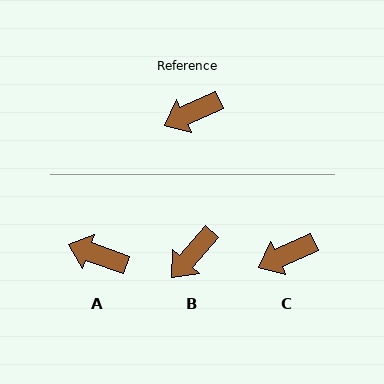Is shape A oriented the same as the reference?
No, it is off by about 44 degrees.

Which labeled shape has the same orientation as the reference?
C.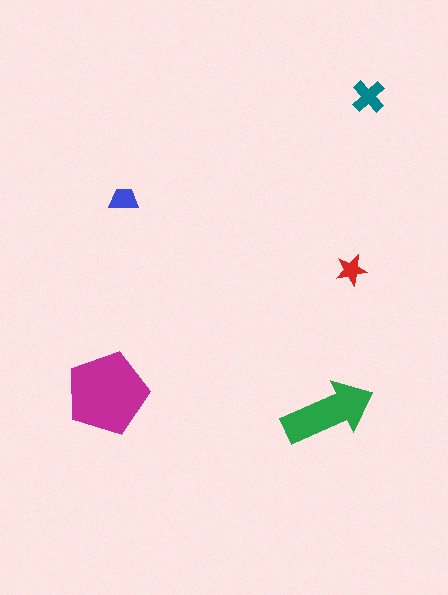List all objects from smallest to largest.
The red star, the blue trapezoid, the teal cross, the green arrow, the magenta pentagon.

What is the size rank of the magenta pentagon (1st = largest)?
1st.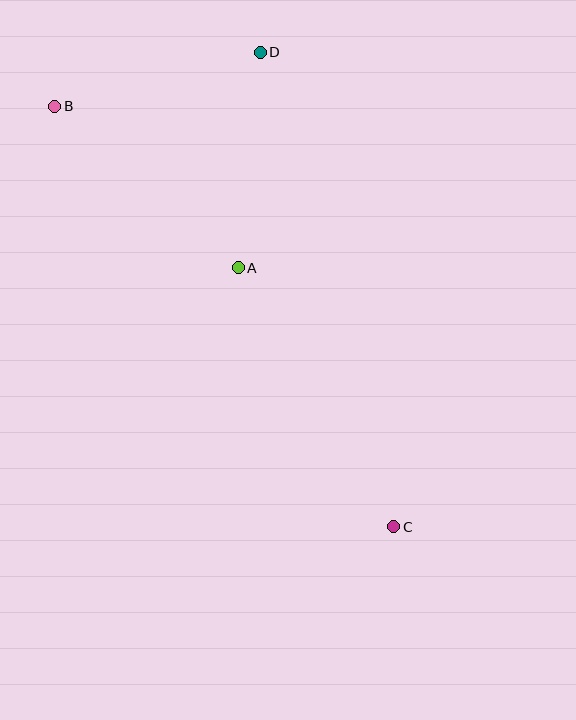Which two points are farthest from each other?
Points B and C are farthest from each other.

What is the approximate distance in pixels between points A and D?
The distance between A and D is approximately 217 pixels.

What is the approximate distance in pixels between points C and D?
The distance between C and D is approximately 493 pixels.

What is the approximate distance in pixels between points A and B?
The distance between A and B is approximately 244 pixels.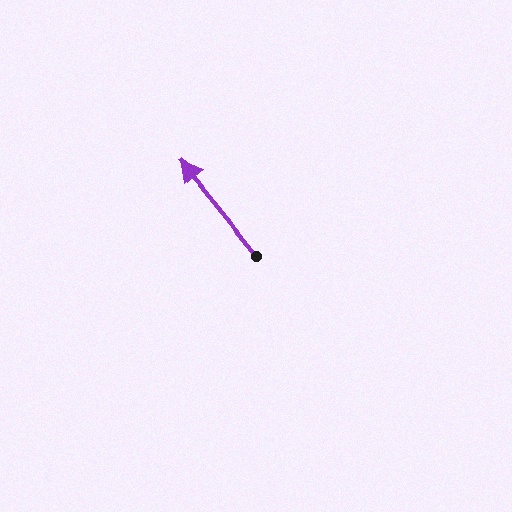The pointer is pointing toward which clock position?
Roughly 11 o'clock.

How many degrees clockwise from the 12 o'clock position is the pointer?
Approximately 321 degrees.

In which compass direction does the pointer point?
Northwest.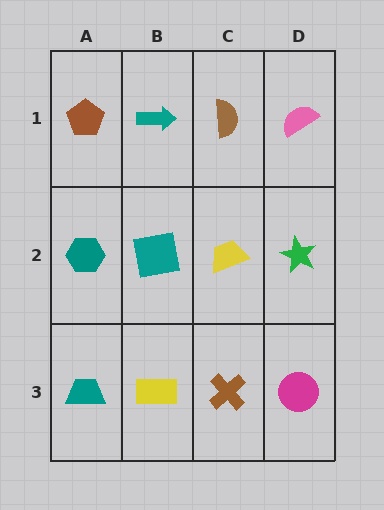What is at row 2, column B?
A teal square.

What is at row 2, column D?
A green star.